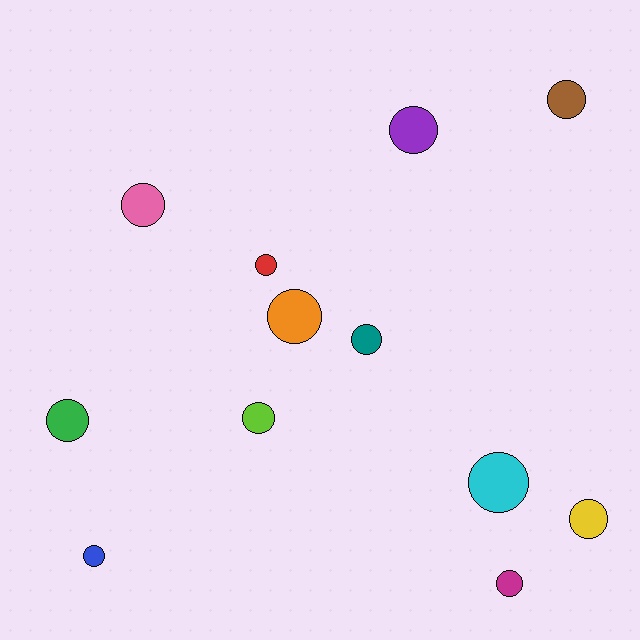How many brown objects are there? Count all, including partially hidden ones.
There is 1 brown object.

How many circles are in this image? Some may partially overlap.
There are 12 circles.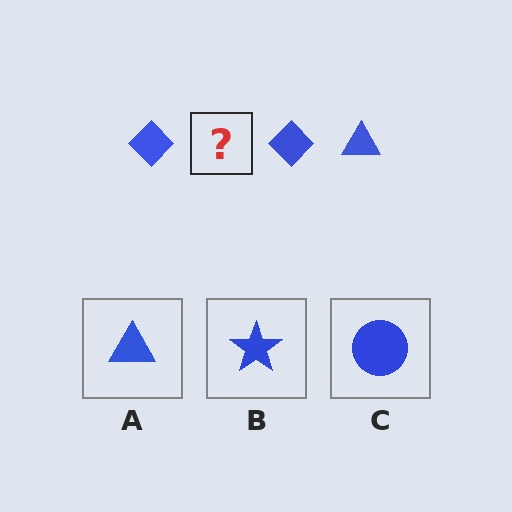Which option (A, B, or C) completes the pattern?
A.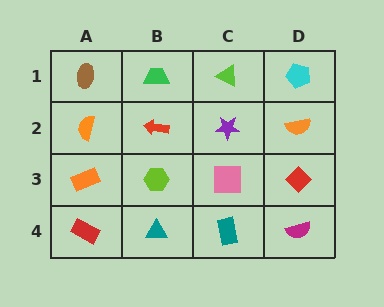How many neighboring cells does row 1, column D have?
2.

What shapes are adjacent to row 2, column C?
A lime triangle (row 1, column C), a pink square (row 3, column C), a red arrow (row 2, column B), an orange semicircle (row 2, column D).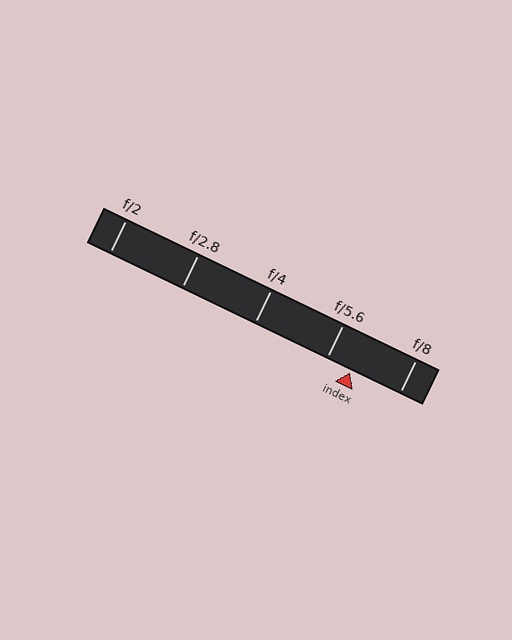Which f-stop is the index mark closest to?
The index mark is closest to f/5.6.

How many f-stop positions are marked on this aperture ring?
There are 5 f-stop positions marked.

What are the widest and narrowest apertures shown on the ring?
The widest aperture shown is f/2 and the narrowest is f/8.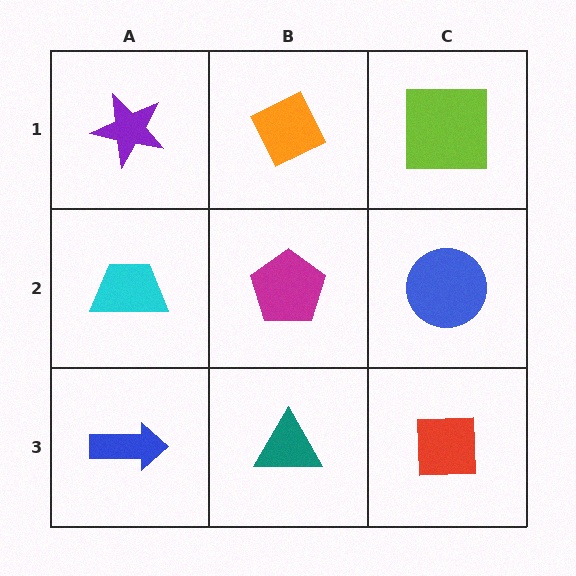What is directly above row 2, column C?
A lime square.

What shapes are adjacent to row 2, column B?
An orange diamond (row 1, column B), a teal triangle (row 3, column B), a cyan trapezoid (row 2, column A), a blue circle (row 2, column C).